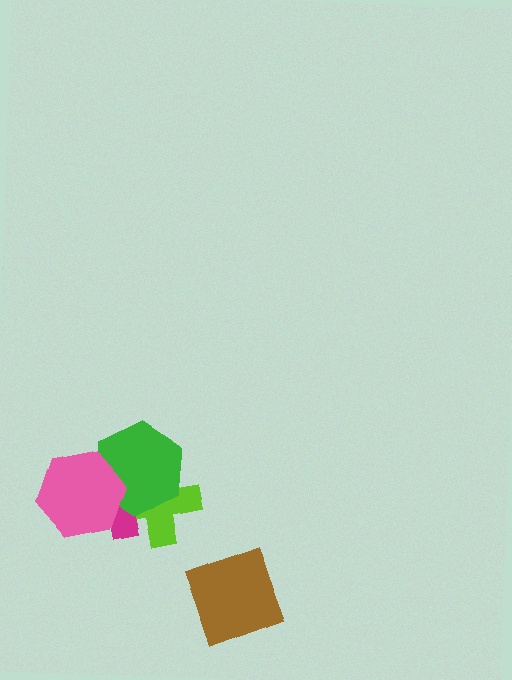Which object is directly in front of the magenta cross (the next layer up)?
The green hexagon is directly in front of the magenta cross.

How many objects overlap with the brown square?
0 objects overlap with the brown square.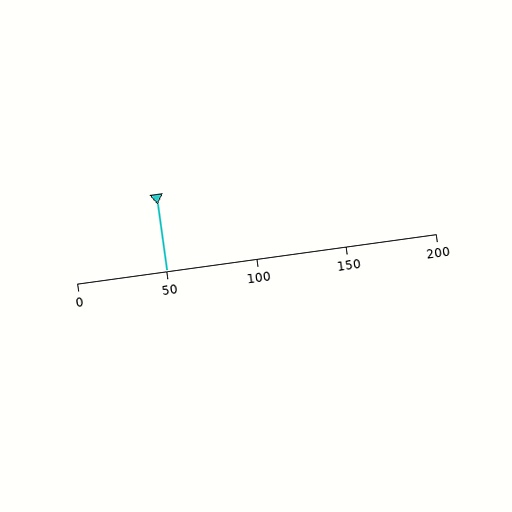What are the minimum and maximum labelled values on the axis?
The axis runs from 0 to 200.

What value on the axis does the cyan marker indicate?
The marker indicates approximately 50.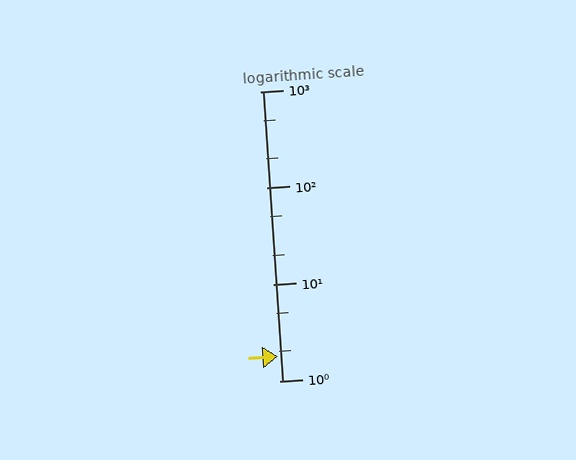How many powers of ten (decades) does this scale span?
The scale spans 3 decades, from 1 to 1000.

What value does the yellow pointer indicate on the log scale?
The pointer indicates approximately 1.8.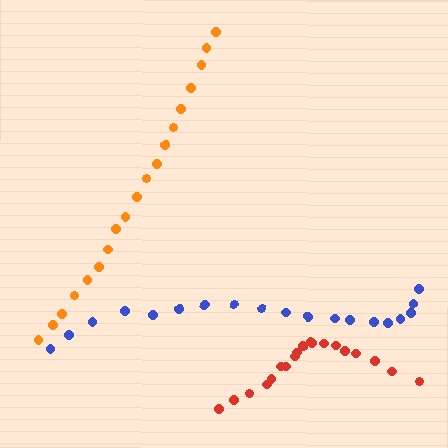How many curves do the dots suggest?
There are 3 distinct paths.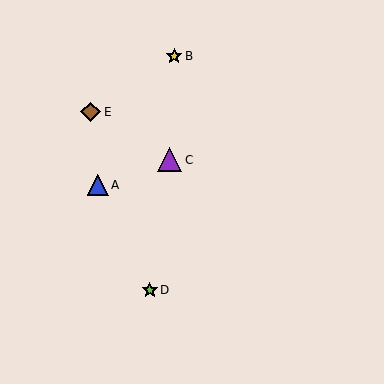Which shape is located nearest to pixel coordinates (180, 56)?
The yellow star (labeled B) at (174, 56) is nearest to that location.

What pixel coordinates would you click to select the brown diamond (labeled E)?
Click at (91, 112) to select the brown diamond E.